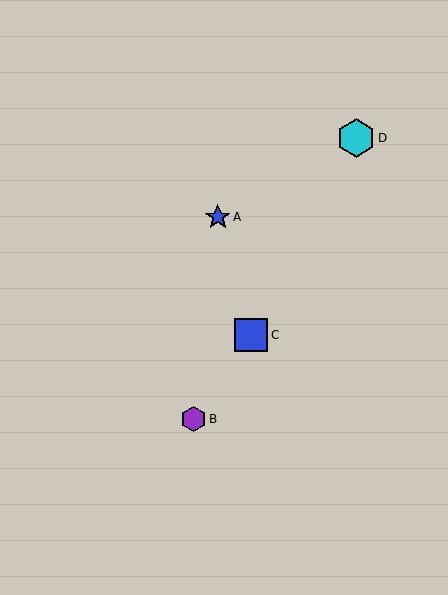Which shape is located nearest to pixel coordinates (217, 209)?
The blue star (labeled A) at (218, 217) is nearest to that location.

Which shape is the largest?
The cyan hexagon (labeled D) is the largest.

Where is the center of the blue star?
The center of the blue star is at (218, 217).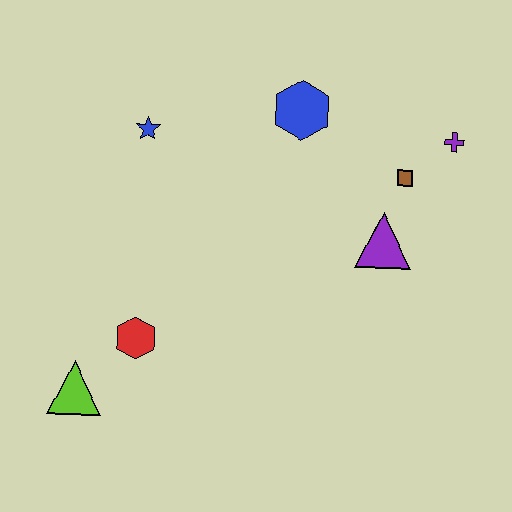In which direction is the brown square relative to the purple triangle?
The brown square is above the purple triangle.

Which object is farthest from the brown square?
The lime triangle is farthest from the brown square.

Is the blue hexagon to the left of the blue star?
No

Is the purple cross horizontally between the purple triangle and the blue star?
No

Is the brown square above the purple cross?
No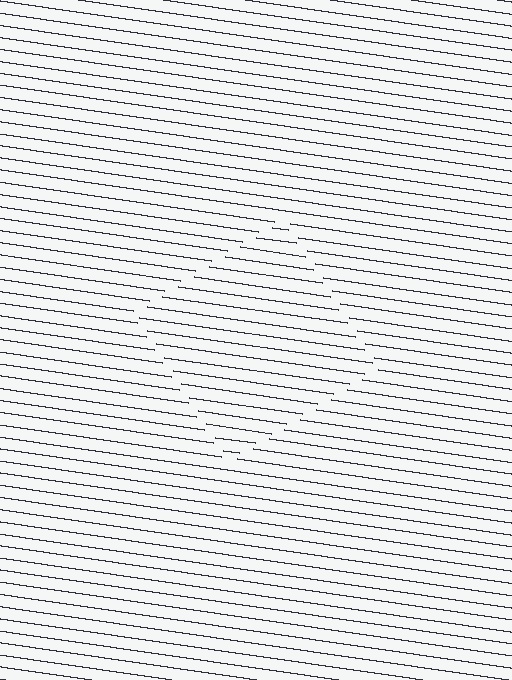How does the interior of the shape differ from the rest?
The interior of the shape contains the same grating, shifted by half a period — the contour is defined by the phase discontinuity where line-ends from the inner and outer gratings abut.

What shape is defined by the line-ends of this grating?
An illusory square. The interior of the shape contains the same grating, shifted by half a period — the contour is defined by the phase discontinuity where line-ends from the inner and outer gratings abut.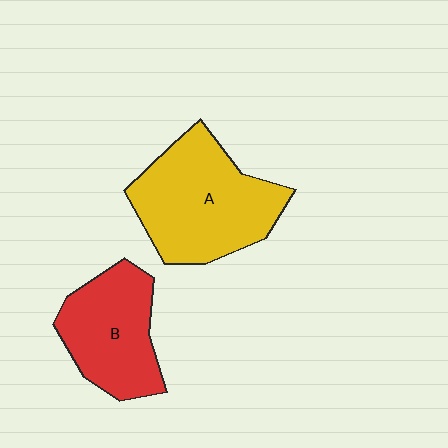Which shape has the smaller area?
Shape B (red).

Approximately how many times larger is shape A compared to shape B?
Approximately 1.4 times.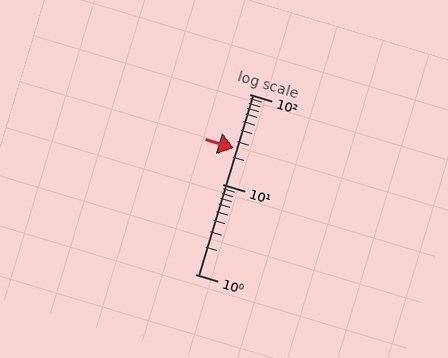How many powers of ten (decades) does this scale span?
The scale spans 2 decades, from 1 to 100.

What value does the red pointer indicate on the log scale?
The pointer indicates approximately 25.